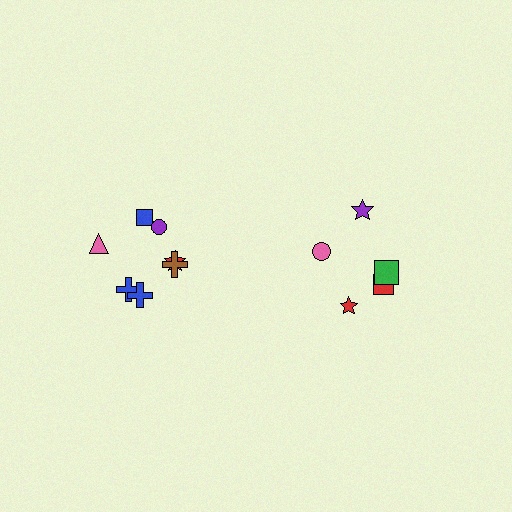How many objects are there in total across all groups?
There are 12 objects.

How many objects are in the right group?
There are 5 objects.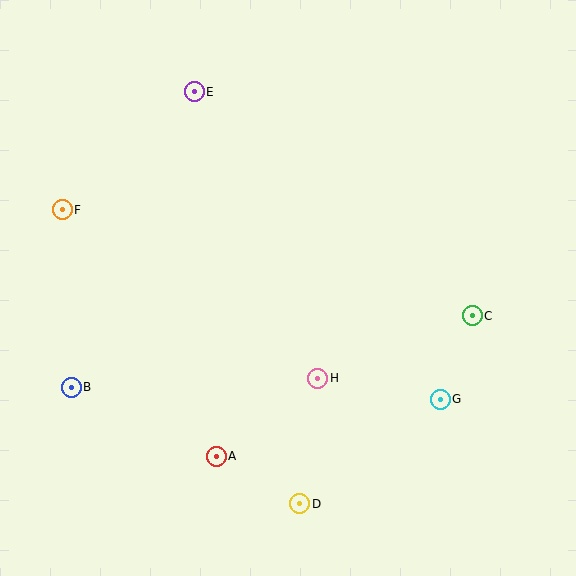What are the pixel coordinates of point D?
Point D is at (300, 504).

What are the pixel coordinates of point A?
Point A is at (216, 456).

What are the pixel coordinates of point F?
Point F is at (62, 210).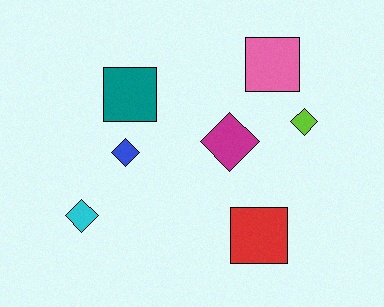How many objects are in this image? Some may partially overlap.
There are 7 objects.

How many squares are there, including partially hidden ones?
There are 3 squares.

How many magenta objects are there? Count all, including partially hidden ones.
There is 1 magenta object.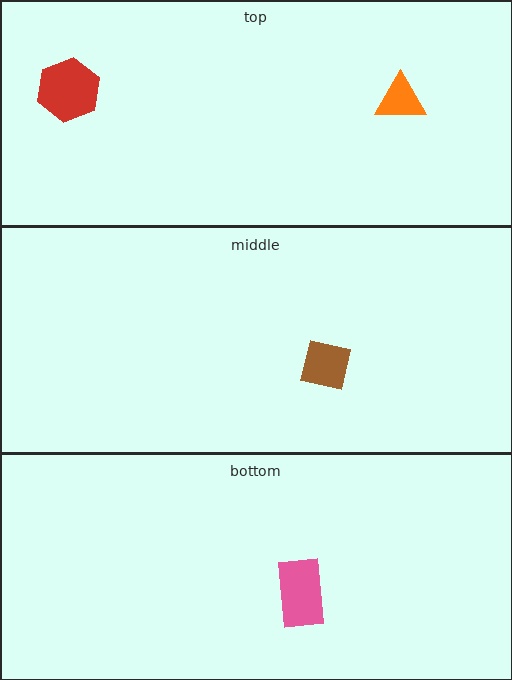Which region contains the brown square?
The middle region.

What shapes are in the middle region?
The brown square.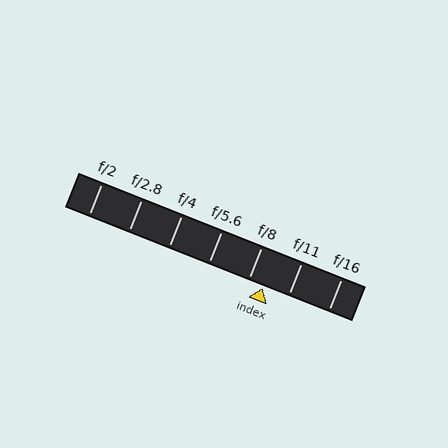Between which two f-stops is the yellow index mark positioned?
The index mark is between f/8 and f/11.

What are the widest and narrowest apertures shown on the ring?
The widest aperture shown is f/2 and the narrowest is f/16.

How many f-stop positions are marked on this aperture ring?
There are 7 f-stop positions marked.